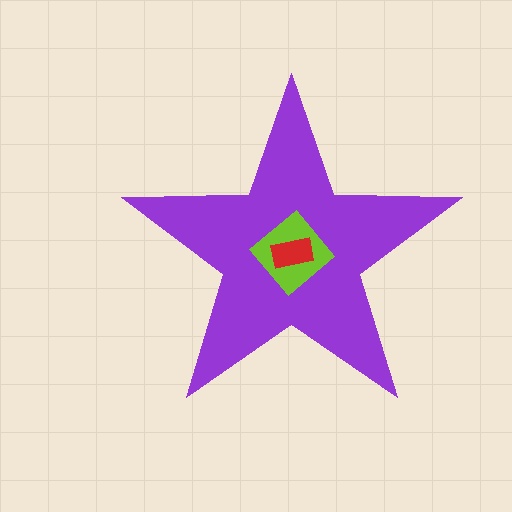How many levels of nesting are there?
3.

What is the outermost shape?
The purple star.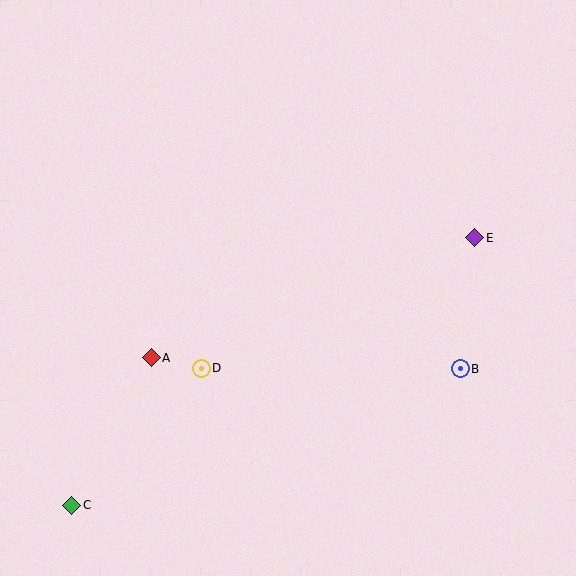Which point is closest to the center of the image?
Point D at (201, 368) is closest to the center.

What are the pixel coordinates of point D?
Point D is at (201, 368).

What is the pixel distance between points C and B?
The distance between C and B is 412 pixels.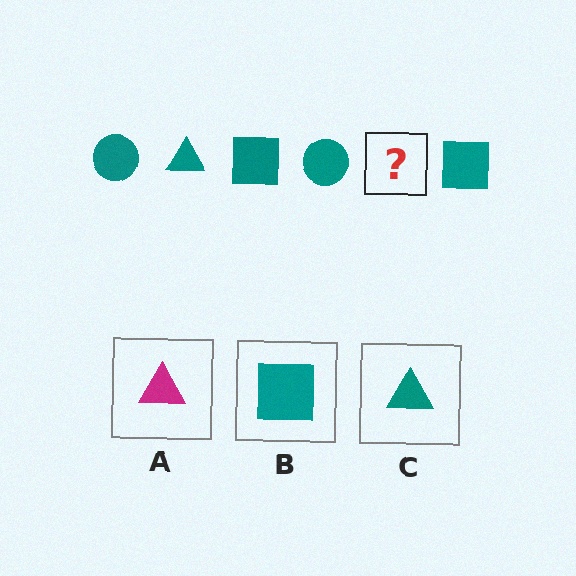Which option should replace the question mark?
Option C.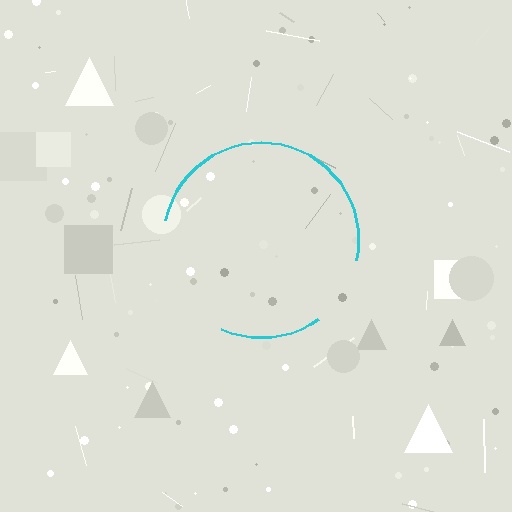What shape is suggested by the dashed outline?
The dashed outline suggests a circle.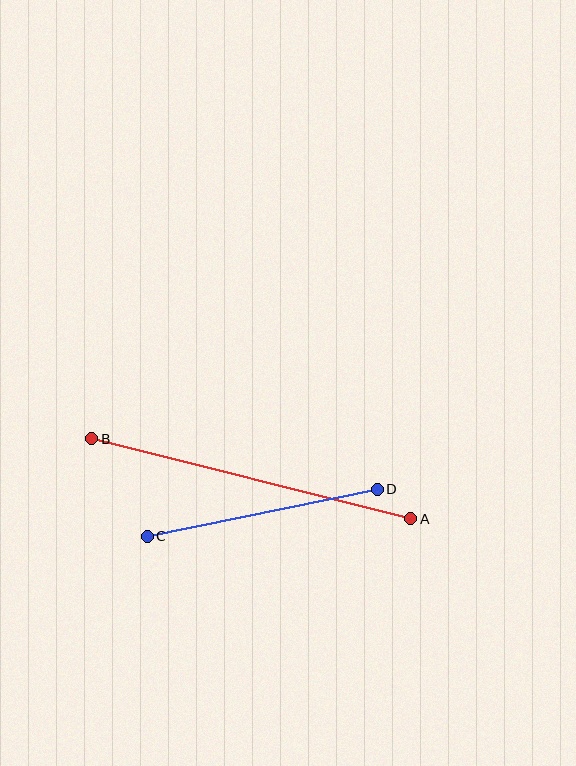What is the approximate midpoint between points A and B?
The midpoint is at approximately (251, 479) pixels.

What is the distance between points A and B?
The distance is approximately 329 pixels.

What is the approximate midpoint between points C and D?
The midpoint is at approximately (262, 513) pixels.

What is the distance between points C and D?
The distance is approximately 235 pixels.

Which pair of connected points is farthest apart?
Points A and B are farthest apart.